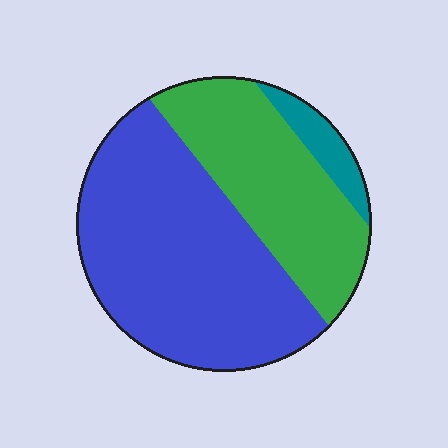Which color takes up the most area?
Blue, at roughly 60%.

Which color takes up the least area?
Teal, at roughly 5%.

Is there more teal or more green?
Green.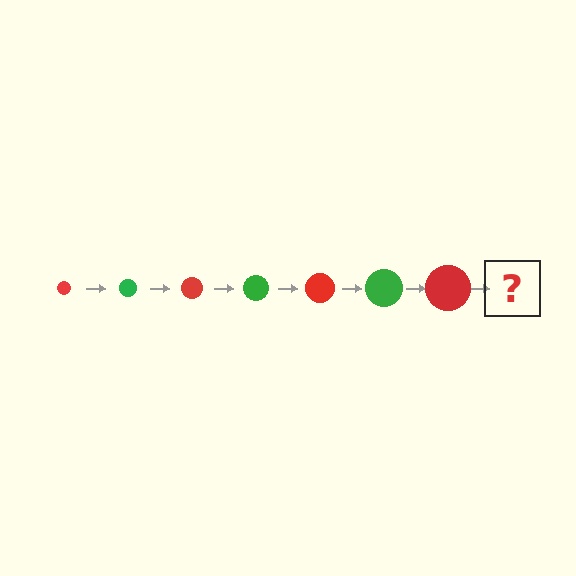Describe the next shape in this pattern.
It should be a green circle, larger than the previous one.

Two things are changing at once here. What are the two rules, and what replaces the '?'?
The two rules are that the circle grows larger each step and the color cycles through red and green. The '?' should be a green circle, larger than the previous one.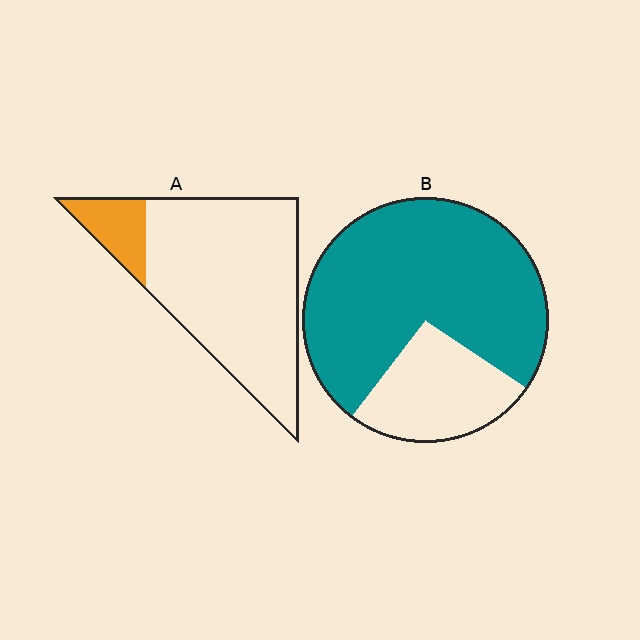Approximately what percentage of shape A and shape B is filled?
A is approximately 15% and B is approximately 75%.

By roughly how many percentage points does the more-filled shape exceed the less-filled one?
By roughly 60 percentage points (B over A).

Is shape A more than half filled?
No.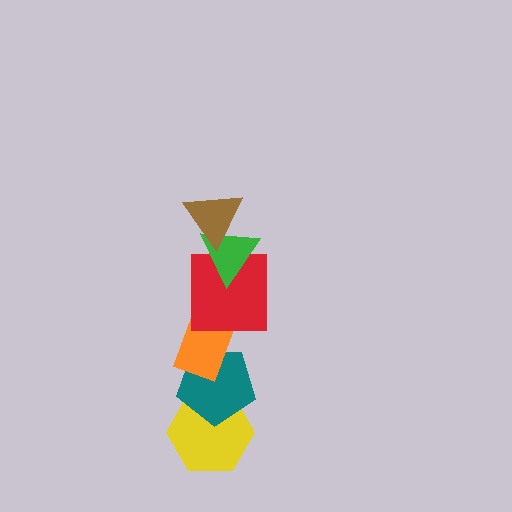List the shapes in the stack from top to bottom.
From top to bottom: the brown triangle, the green triangle, the red square, the orange rectangle, the teal pentagon, the yellow hexagon.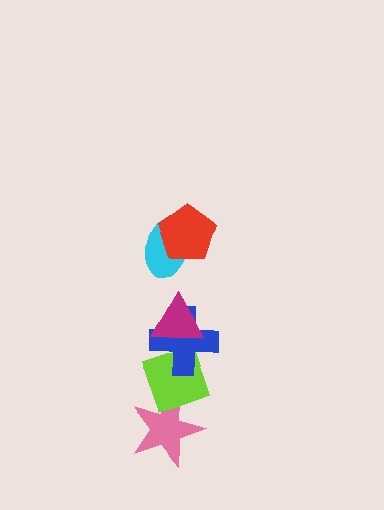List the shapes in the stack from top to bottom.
From top to bottom: the red pentagon, the cyan ellipse, the magenta triangle, the blue cross, the lime diamond, the pink star.